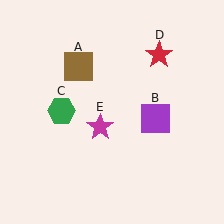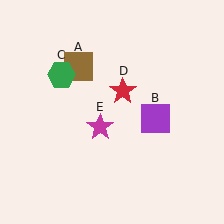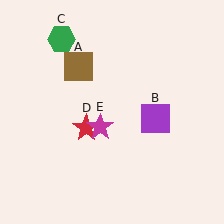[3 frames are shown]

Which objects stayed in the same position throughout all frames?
Brown square (object A) and purple square (object B) and magenta star (object E) remained stationary.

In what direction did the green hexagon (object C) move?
The green hexagon (object C) moved up.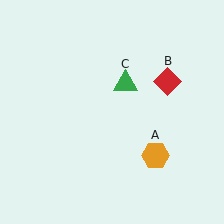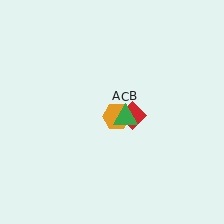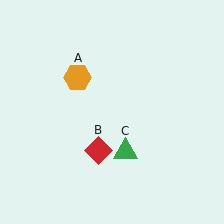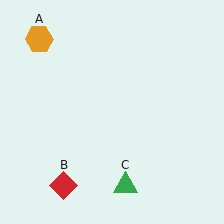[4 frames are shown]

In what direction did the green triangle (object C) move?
The green triangle (object C) moved down.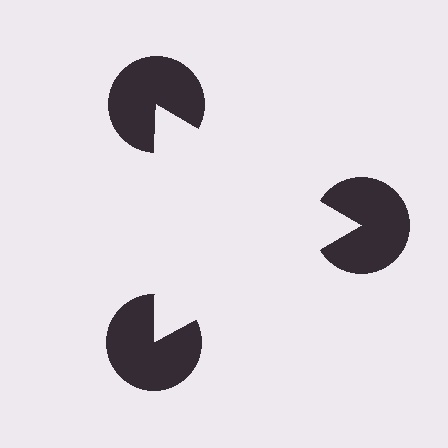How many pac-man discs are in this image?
There are 3 — one at each vertex of the illusory triangle.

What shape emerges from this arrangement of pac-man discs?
An illusory triangle — its edges are inferred from the aligned wedge cuts in the pac-man discs, not physically drawn.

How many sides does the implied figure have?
3 sides.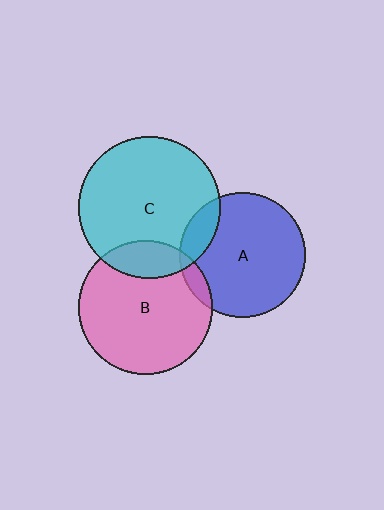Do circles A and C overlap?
Yes.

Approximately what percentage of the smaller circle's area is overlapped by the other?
Approximately 15%.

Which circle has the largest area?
Circle C (cyan).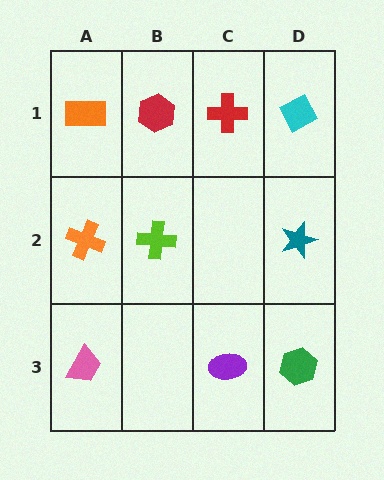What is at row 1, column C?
A red cross.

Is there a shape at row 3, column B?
No, that cell is empty.